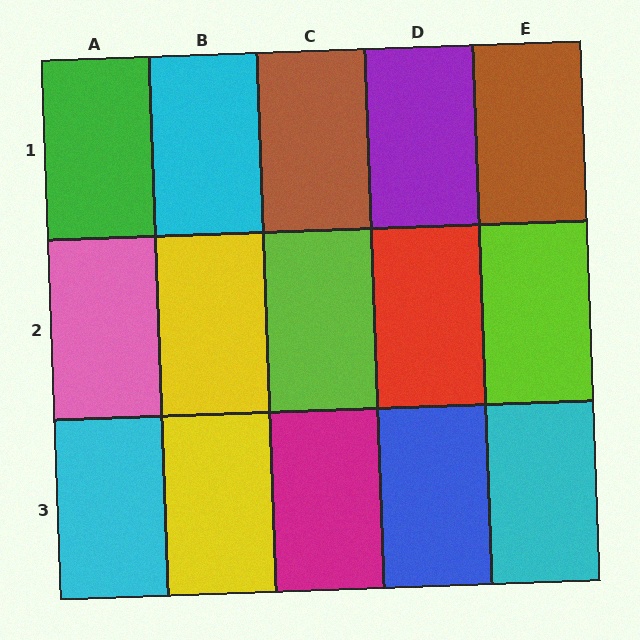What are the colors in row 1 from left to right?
Green, cyan, brown, purple, brown.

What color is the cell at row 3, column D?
Blue.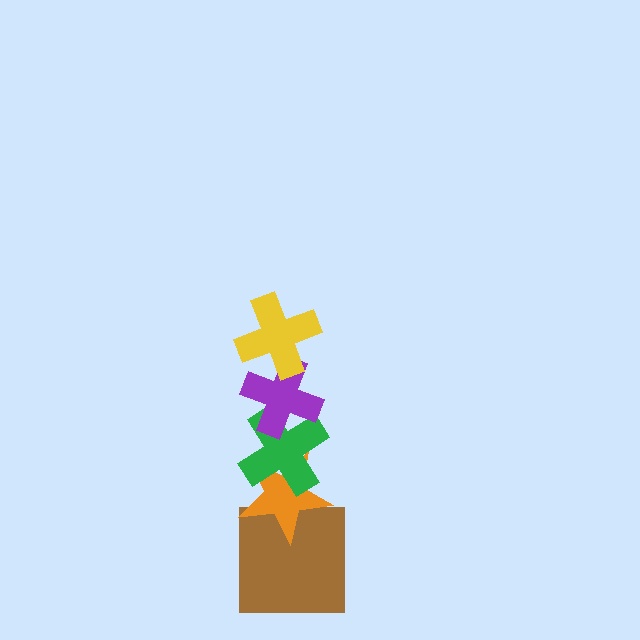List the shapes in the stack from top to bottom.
From top to bottom: the yellow cross, the purple cross, the green cross, the orange star, the brown square.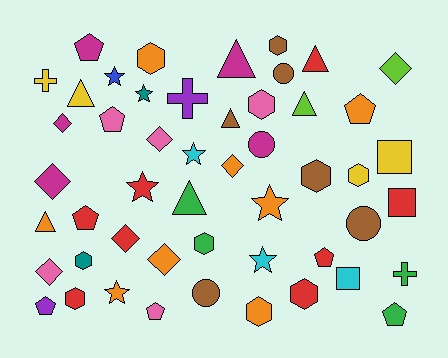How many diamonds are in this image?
There are 8 diamonds.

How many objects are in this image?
There are 50 objects.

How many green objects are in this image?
There are 4 green objects.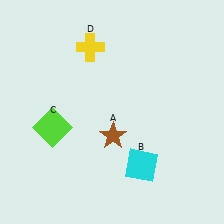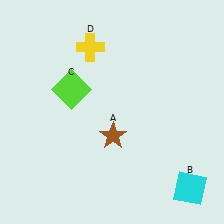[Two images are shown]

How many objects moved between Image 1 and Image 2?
2 objects moved between the two images.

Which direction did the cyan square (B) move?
The cyan square (B) moved right.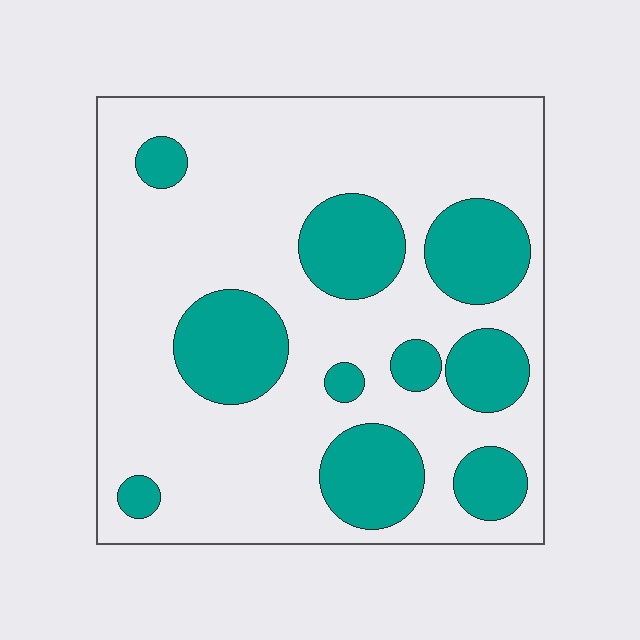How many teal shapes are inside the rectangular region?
10.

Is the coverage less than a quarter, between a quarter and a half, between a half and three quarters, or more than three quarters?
Between a quarter and a half.